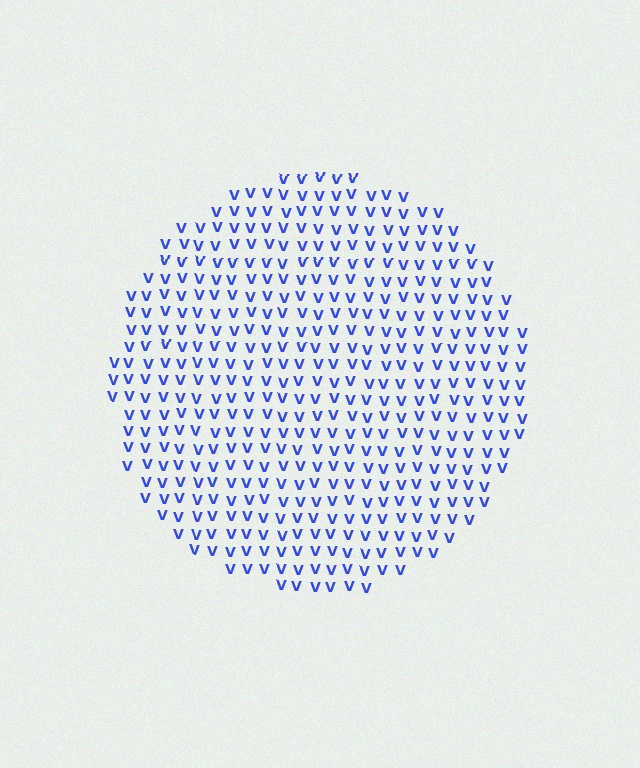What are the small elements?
The small elements are letter V's.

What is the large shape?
The large shape is a circle.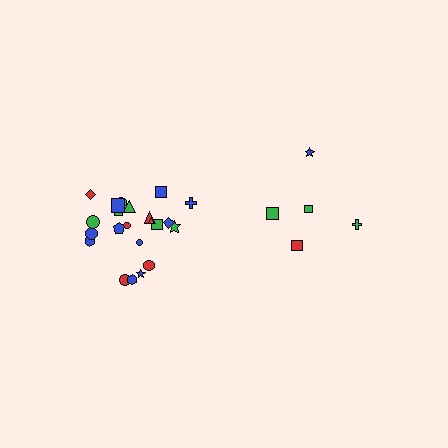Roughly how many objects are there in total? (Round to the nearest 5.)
Roughly 25 objects in total.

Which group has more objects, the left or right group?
The left group.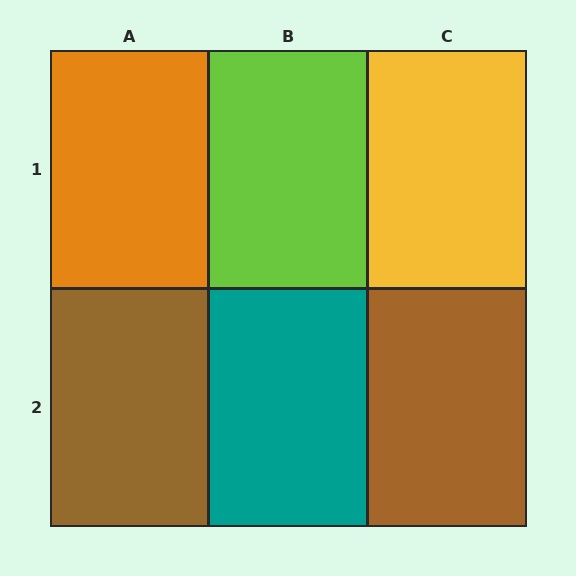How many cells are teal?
1 cell is teal.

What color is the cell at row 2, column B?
Teal.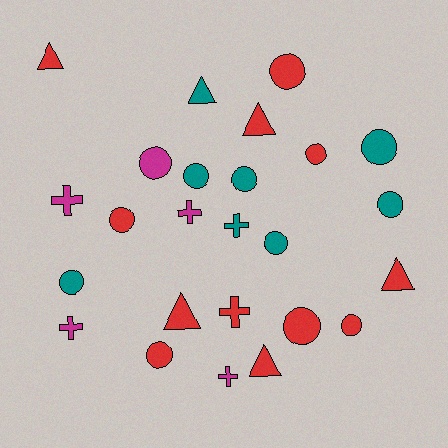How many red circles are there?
There are 6 red circles.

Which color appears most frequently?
Red, with 12 objects.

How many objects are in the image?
There are 25 objects.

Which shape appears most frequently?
Circle, with 13 objects.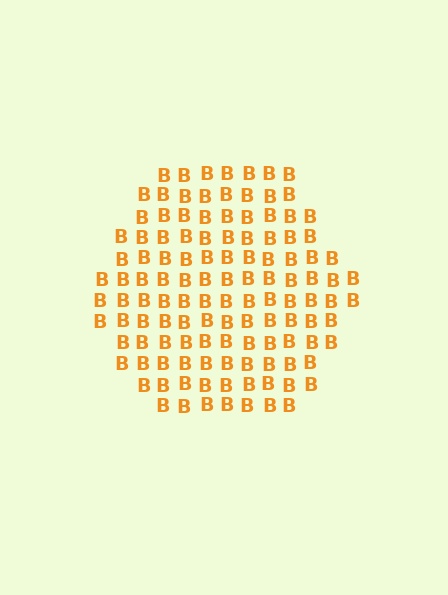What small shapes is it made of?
It is made of small letter B's.